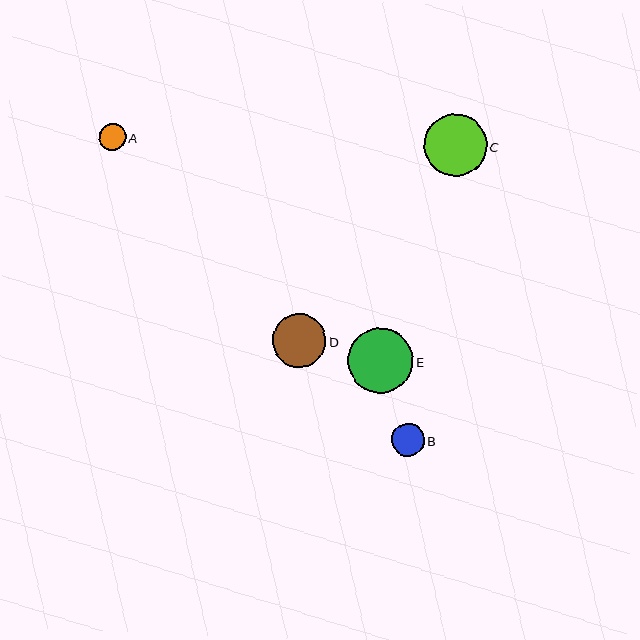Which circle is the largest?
Circle E is the largest with a size of approximately 65 pixels.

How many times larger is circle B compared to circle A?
Circle B is approximately 1.2 times the size of circle A.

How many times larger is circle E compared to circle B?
Circle E is approximately 2.0 times the size of circle B.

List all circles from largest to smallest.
From largest to smallest: E, C, D, B, A.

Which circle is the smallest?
Circle A is the smallest with a size of approximately 27 pixels.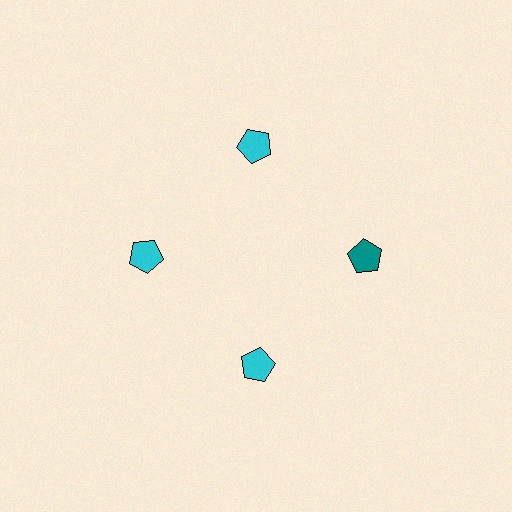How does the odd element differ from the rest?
It has a different color: teal instead of cyan.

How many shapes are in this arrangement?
There are 4 shapes arranged in a ring pattern.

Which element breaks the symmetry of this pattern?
The teal pentagon at roughly the 3 o'clock position breaks the symmetry. All other shapes are cyan pentagons.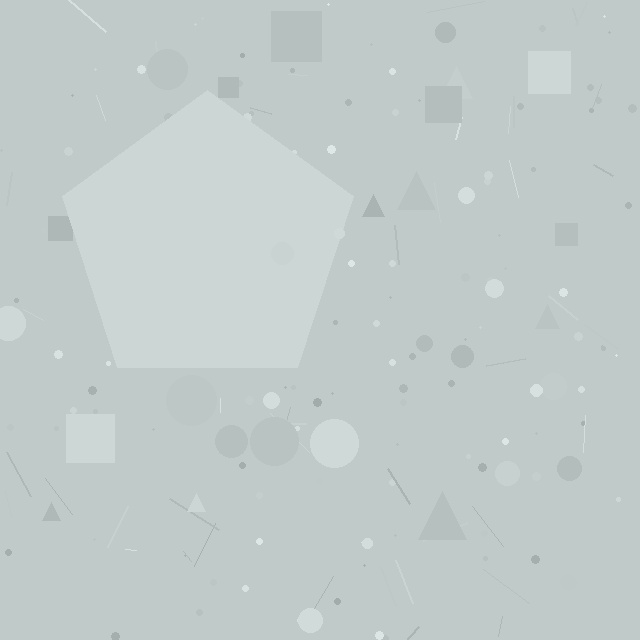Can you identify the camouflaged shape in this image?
The camouflaged shape is a pentagon.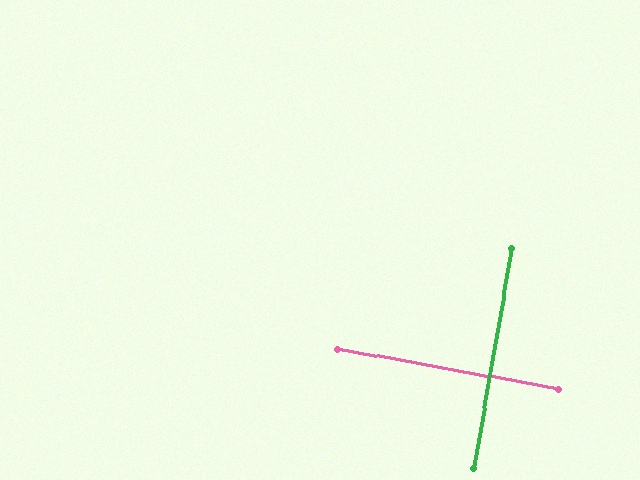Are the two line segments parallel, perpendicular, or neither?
Perpendicular — they meet at approximately 90°.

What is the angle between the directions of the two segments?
Approximately 90 degrees.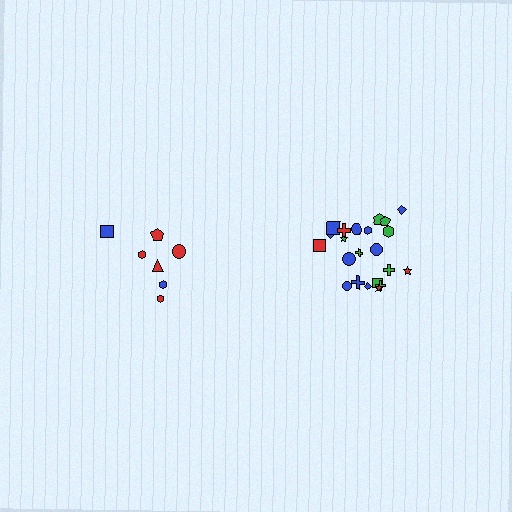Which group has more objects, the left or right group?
The right group.